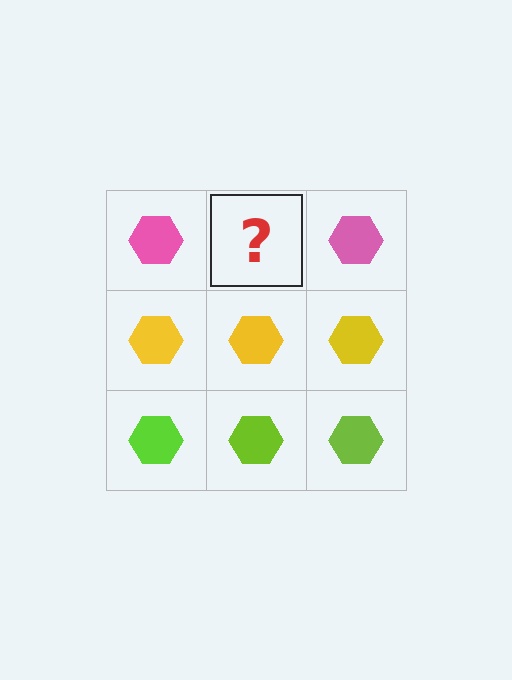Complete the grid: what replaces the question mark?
The question mark should be replaced with a pink hexagon.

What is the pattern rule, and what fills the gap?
The rule is that each row has a consistent color. The gap should be filled with a pink hexagon.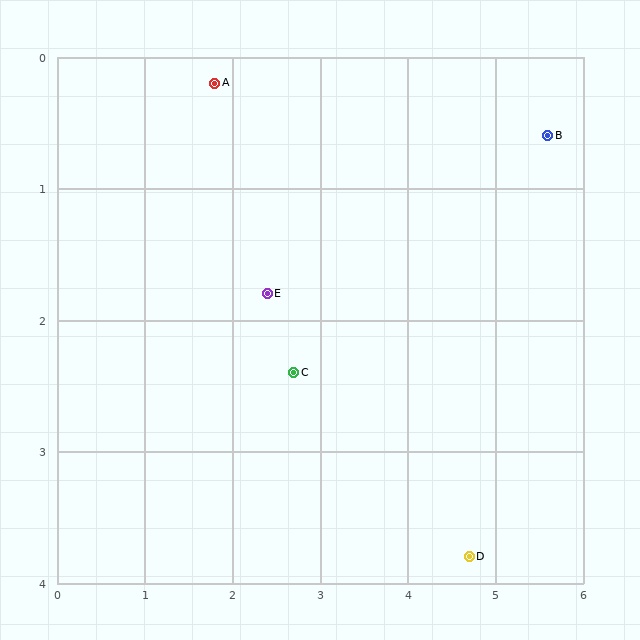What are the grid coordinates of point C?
Point C is at approximately (2.7, 2.4).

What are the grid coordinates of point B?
Point B is at approximately (5.6, 0.6).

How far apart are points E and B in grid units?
Points E and B are about 3.4 grid units apart.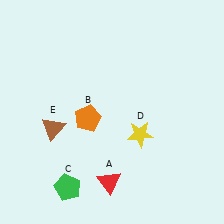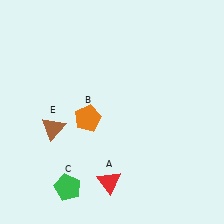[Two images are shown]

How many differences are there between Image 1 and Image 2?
There is 1 difference between the two images.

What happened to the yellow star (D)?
The yellow star (D) was removed in Image 2. It was in the bottom-right area of Image 1.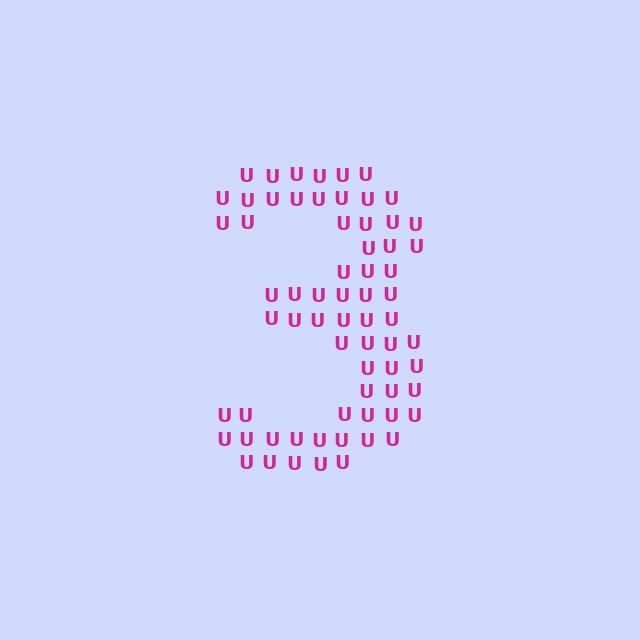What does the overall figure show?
The overall figure shows the digit 3.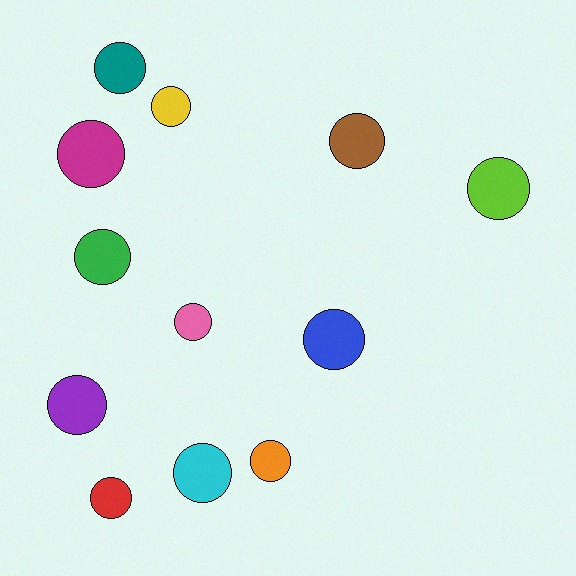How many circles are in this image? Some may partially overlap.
There are 12 circles.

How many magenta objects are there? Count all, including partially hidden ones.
There is 1 magenta object.